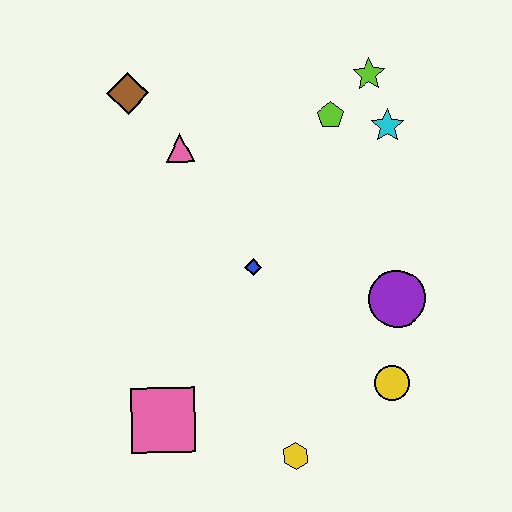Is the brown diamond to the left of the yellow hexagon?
Yes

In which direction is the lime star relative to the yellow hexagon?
The lime star is above the yellow hexagon.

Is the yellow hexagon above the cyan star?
No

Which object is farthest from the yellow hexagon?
The brown diamond is farthest from the yellow hexagon.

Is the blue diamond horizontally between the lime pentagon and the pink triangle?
Yes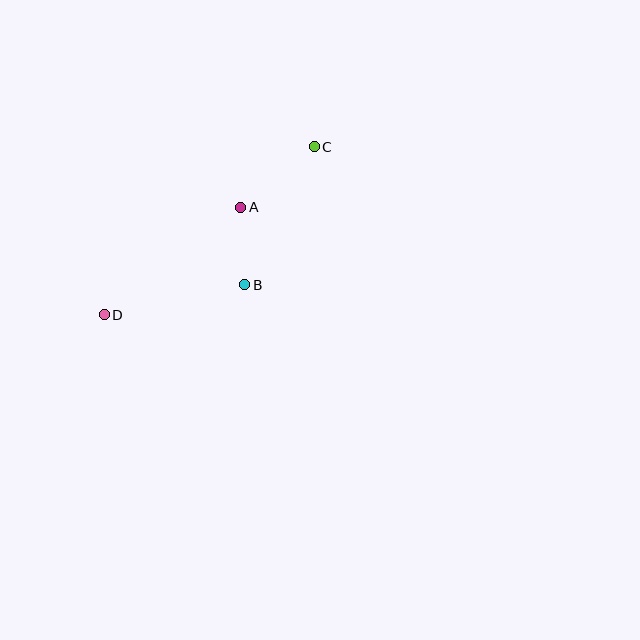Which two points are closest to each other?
Points A and B are closest to each other.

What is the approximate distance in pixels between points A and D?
The distance between A and D is approximately 174 pixels.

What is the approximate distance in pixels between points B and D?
The distance between B and D is approximately 144 pixels.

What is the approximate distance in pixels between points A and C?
The distance between A and C is approximately 95 pixels.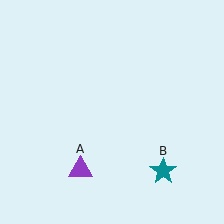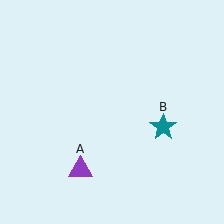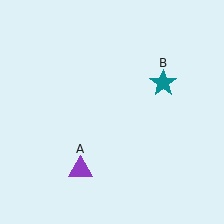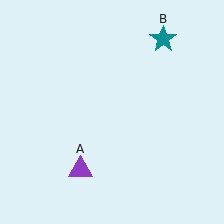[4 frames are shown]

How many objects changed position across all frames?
1 object changed position: teal star (object B).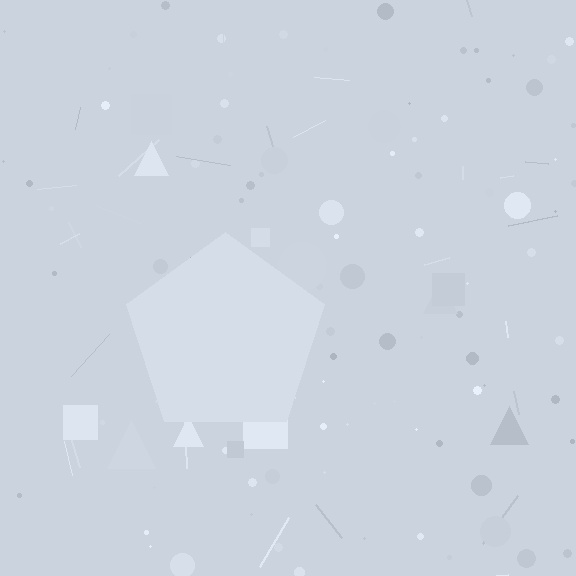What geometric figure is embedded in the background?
A pentagon is embedded in the background.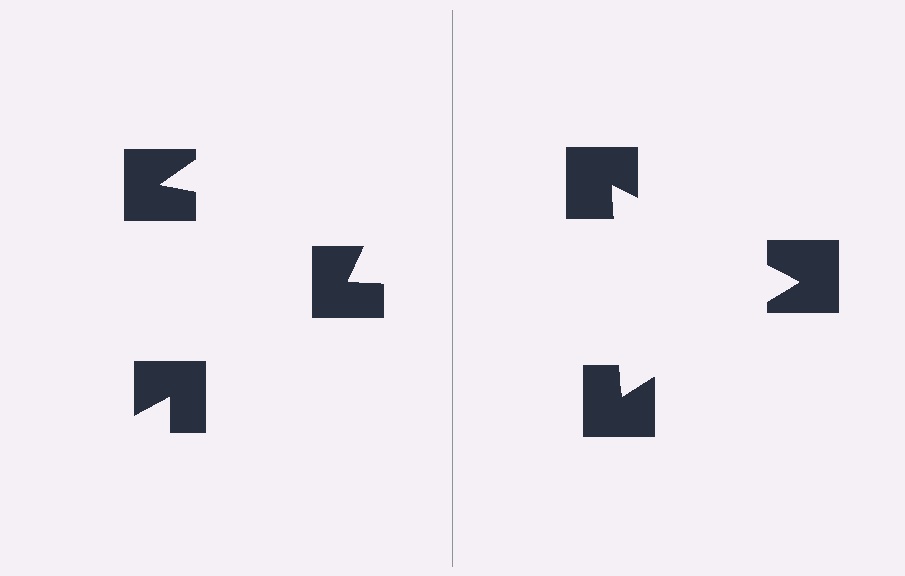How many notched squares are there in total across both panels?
6 — 3 on each side.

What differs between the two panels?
The notched squares are positioned identically on both sides; only the wedge orientations differ. On the right they align to a triangle; on the left they are misaligned.